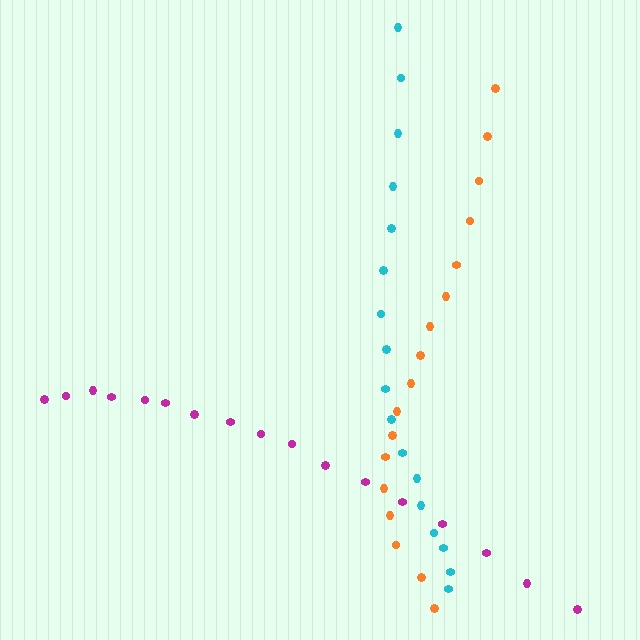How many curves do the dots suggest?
There are 3 distinct paths.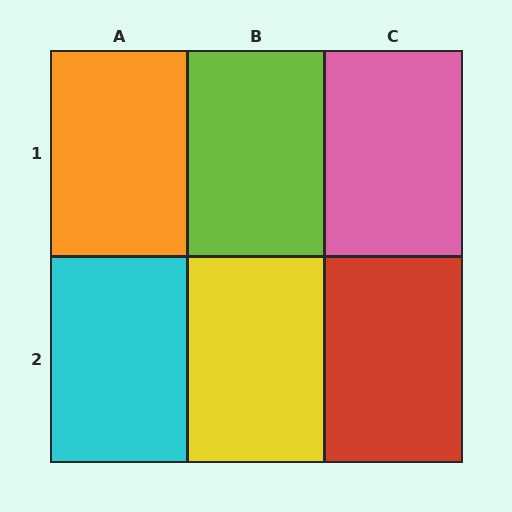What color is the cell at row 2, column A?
Cyan.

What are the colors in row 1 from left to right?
Orange, lime, pink.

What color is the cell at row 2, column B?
Yellow.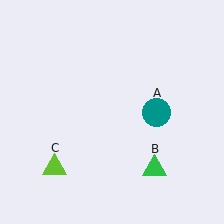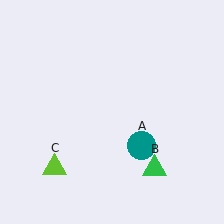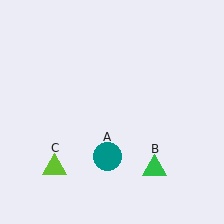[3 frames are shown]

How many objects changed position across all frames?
1 object changed position: teal circle (object A).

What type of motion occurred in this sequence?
The teal circle (object A) rotated clockwise around the center of the scene.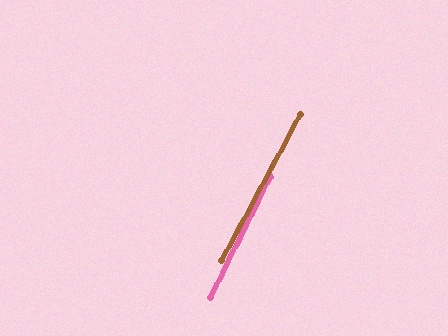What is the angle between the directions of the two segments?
Approximately 2 degrees.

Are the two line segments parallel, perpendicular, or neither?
Parallel — their directions differ by only 1.8°.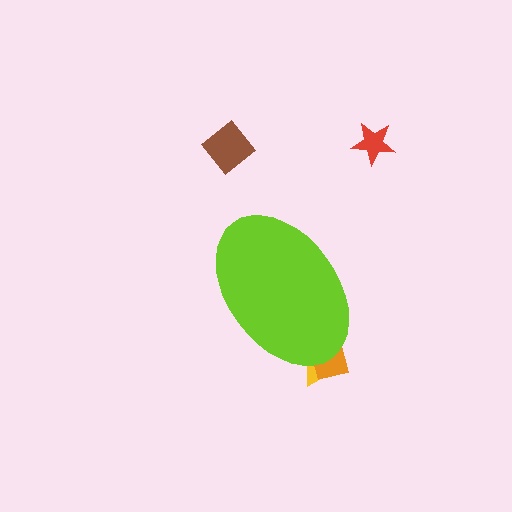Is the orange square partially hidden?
Yes, the orange square is partially hidden behind the lime ellipse.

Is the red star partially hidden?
No, the red star is fully visible.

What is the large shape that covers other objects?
A lime ellipse.